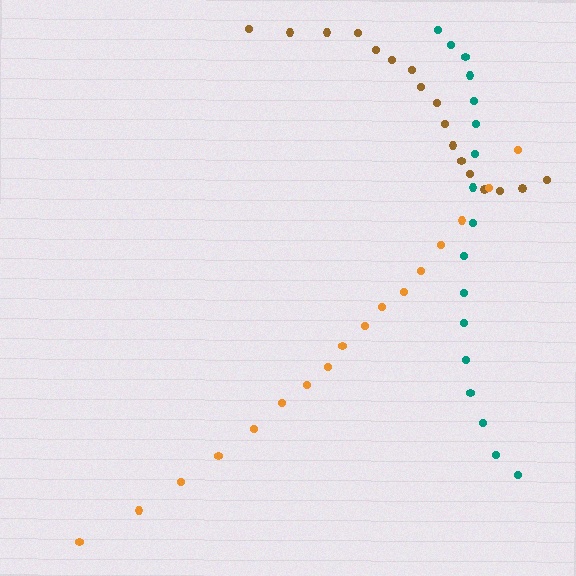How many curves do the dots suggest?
There are 3 distinct paths.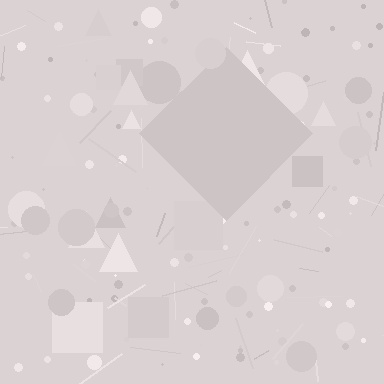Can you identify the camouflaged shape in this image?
The camouflaged shape is a diamond.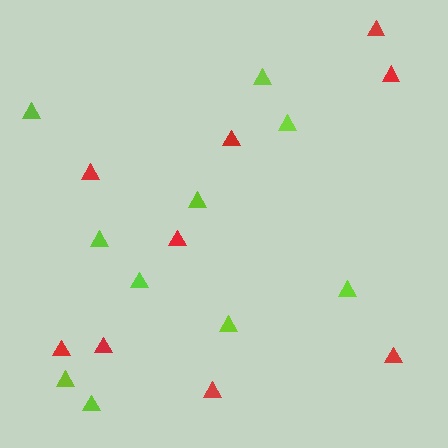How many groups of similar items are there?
There are 2 groups: one group of lime triangles (10) and one group of red triangles (9).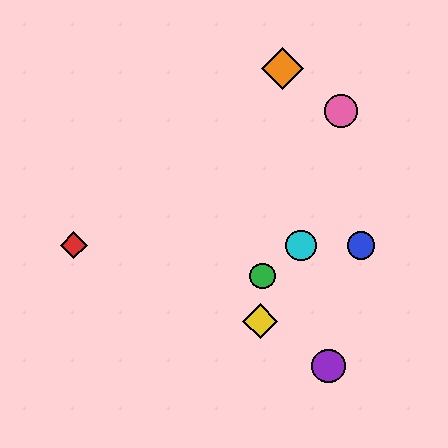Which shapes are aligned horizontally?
The red diamond, the blue circle, the cyan circle are aligned horizontally.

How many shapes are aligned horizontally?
3 shapes (the red diamond, the blue circle, the cyan circle) are aligned horizontally.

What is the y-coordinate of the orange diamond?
The orange diamond is at y≈68.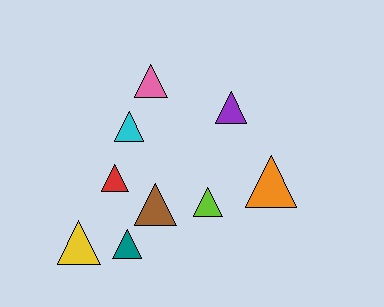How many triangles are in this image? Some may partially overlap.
There are 9 triangles.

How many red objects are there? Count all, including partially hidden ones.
There is 1 red object.